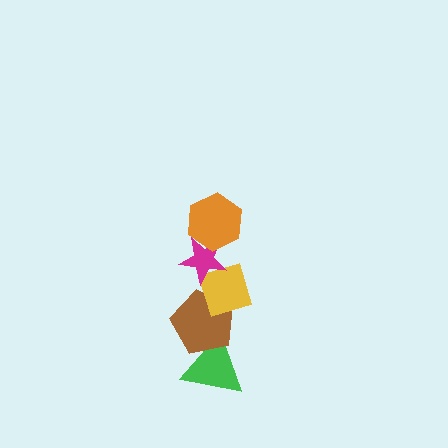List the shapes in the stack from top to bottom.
From top to bottom: the orange hexagon, the magenta star, the yellow diamond, the brown pentagon, the green triangle.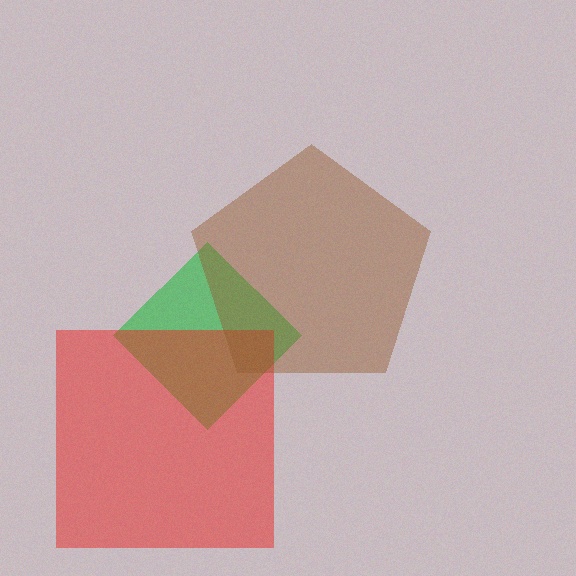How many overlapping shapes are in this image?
There are 3 overlapping shapes in the image.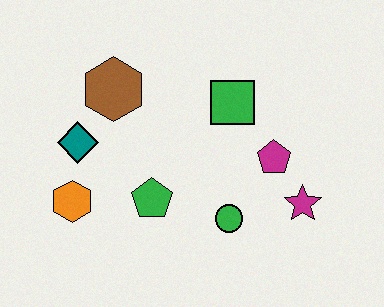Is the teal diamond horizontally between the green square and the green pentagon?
No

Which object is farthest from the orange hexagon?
The magenta star is farthest from the orange hexagon.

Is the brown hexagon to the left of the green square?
Yes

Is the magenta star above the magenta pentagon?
No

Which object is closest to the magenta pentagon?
The magenta star is closest to the magenta pentagon.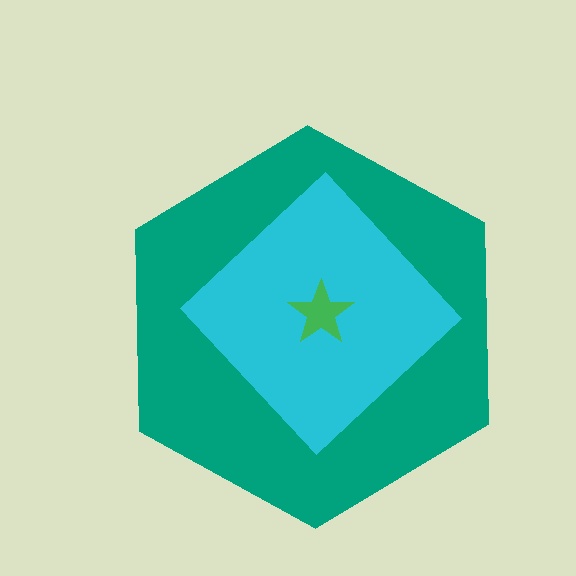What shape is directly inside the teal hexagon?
The cyan diamond.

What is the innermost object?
The green star.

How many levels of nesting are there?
3.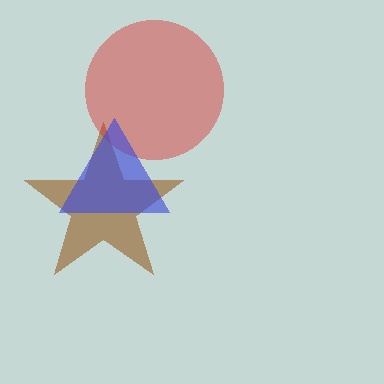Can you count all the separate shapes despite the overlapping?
Yes, there are 3 separate shapes.